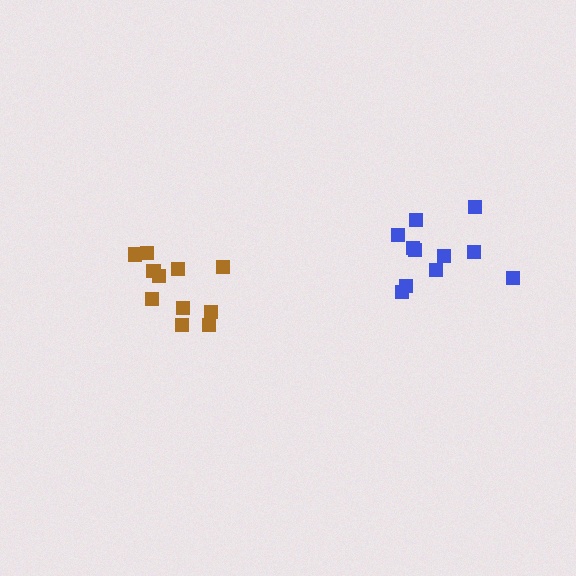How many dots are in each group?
Group 1: 11 dots, Group 2: 11 dots (22 total).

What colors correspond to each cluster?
The clusters are colored: brown, blue.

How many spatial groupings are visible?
There are 2 spatial groupings.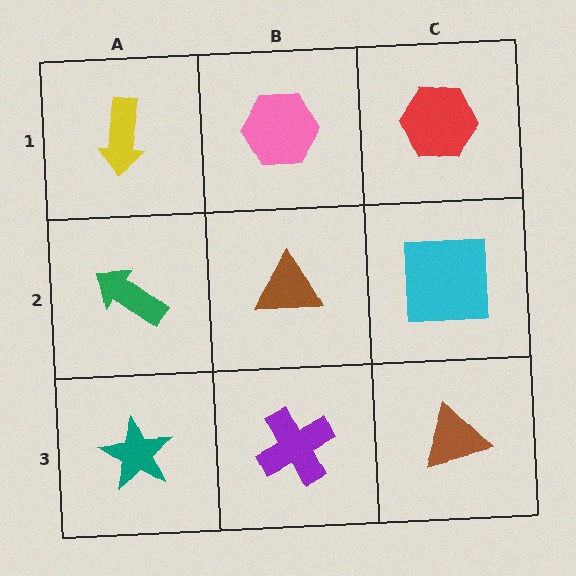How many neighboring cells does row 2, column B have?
4.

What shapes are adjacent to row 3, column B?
A brown triangle (row 2, column B), a teal star (row 3, column A), a brown triangle (row 3, column C).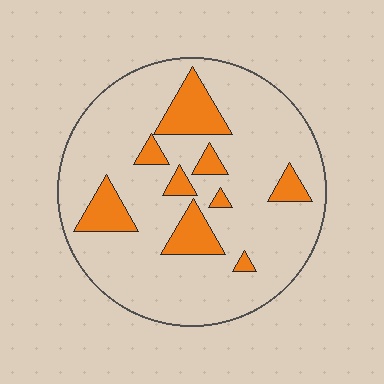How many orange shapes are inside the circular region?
9.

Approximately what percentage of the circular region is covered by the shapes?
Approximately 15%.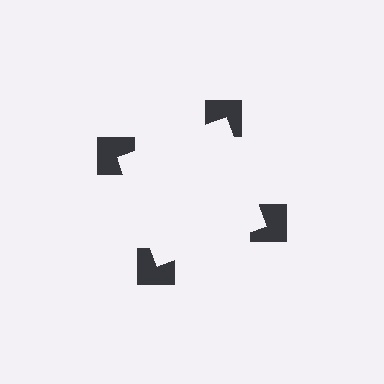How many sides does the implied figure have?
4 sides.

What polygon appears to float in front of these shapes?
An illusory square — its edges are inferred from the aligned wedge cuts in the notched squares, not physically drawn.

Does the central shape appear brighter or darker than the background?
It typically appears slightly brighter than the background, even though no actual brightness change is drawn.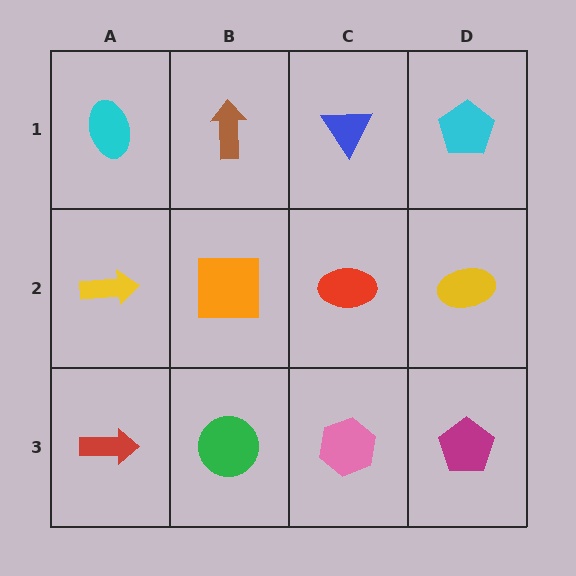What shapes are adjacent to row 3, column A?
A yellow arrow (row 2, column A), a green circle (row 3, column B).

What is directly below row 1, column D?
A yellow ellipse.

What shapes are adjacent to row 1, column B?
An orange square (row 2, column B), a cyan ellipse (row 1, column A), a blue triangle (row 1, column C).